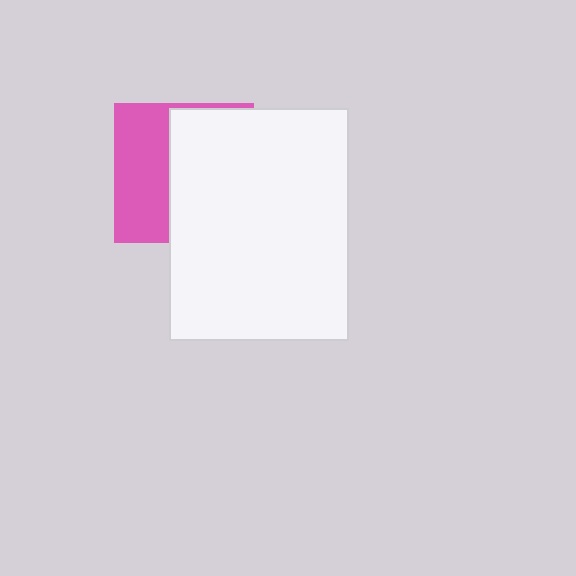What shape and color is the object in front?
The object in front is a white rectangle.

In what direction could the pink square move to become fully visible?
The pink square could move left. That would shift it out from behind the white rectangle entirely.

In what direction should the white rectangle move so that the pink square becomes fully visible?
The white rectangle should move right. That is the shortest direction to clear the overlap and leave the pink square fully visible.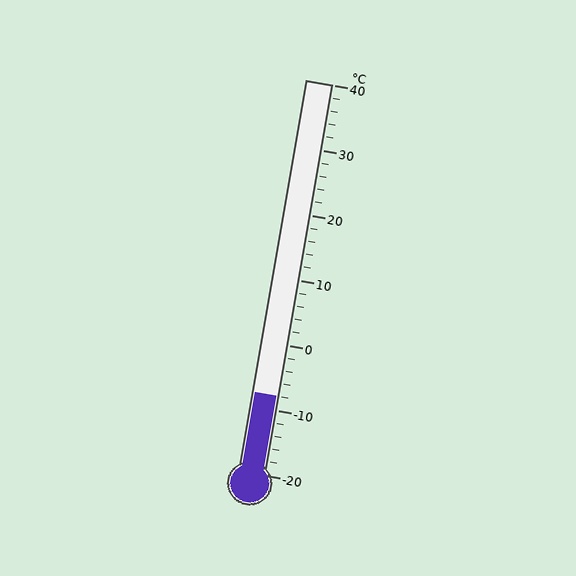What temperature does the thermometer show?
The thermometer shows approximately -8°C.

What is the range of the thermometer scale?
The thermometer scale ranges from -20°C to 40°C.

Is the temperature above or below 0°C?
The temperature is below 0°C.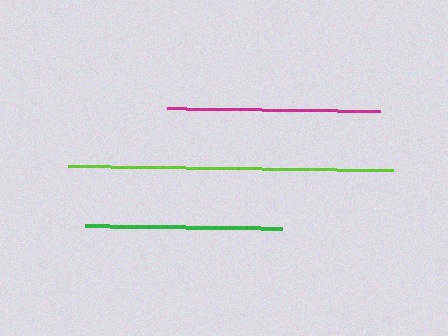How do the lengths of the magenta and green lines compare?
The magenta and green lines are approximately the same length.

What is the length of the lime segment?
The lime segment is approximately 325 pixels long.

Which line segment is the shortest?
The green line is the shortest at approximately 197 pixels.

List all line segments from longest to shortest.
From longest to shortest: lime, magenta, green.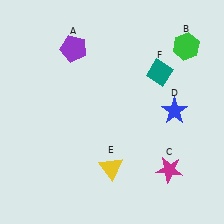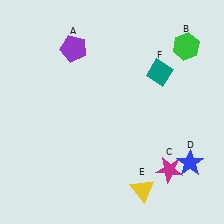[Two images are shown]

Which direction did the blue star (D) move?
The blue star (D) moved down.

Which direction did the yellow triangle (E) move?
The yellow triangle (E) moved right.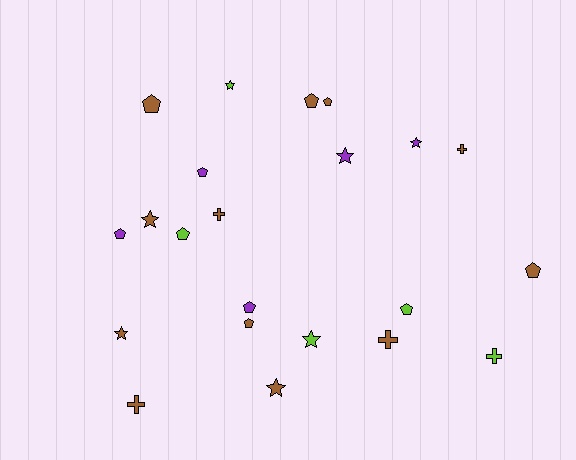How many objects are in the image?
There are 22 objects.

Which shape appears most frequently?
Pentagon, with 10 objects.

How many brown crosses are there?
There are 4 brown crosses.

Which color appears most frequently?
Brown, with 12 objects.